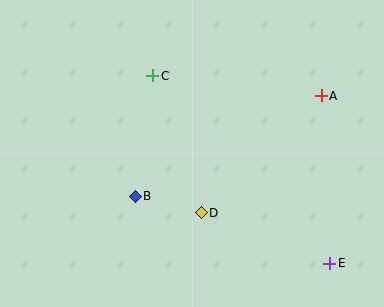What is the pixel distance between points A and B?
The distance between A and B is 212 pixels.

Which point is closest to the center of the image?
Point D at (201, 213) is closest to the center.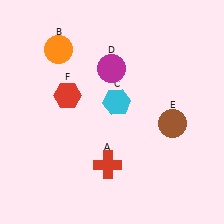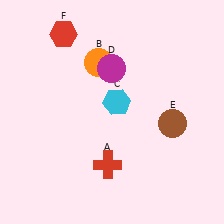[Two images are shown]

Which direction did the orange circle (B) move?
The orange circle (B) moved right.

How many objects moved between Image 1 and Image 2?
2 objects moved between the two images.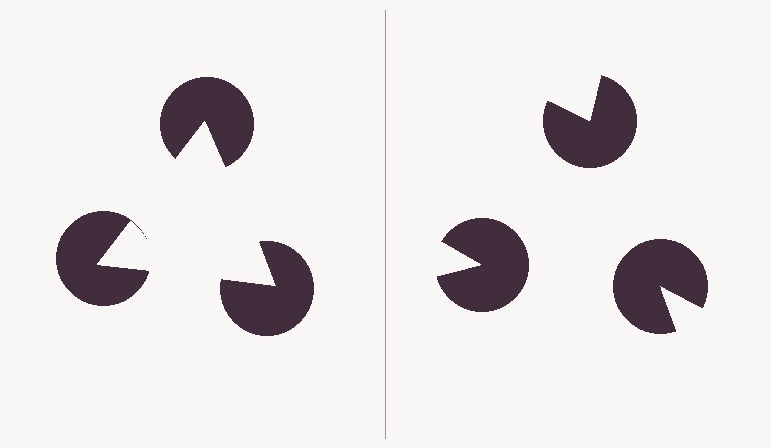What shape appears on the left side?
An illusory triangle.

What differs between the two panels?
The pac-man discs are positioned identically on both sides; only the wedge orientations differ. On the left they align to a triangle; on the right they are misaligned.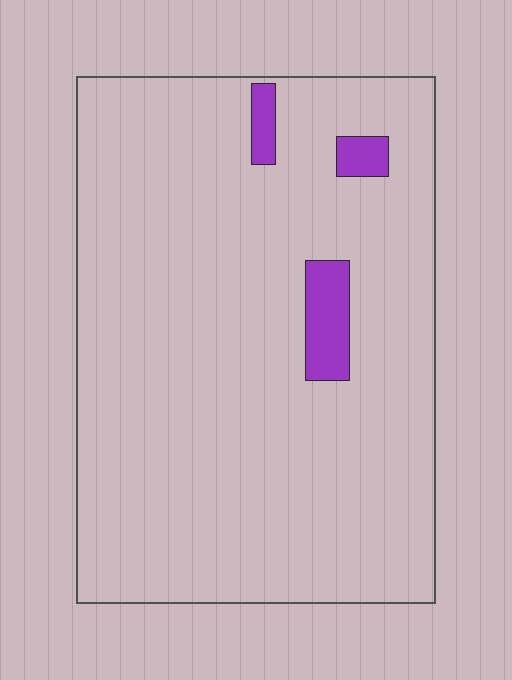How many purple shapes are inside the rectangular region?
3.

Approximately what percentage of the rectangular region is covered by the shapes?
Approximately 5%.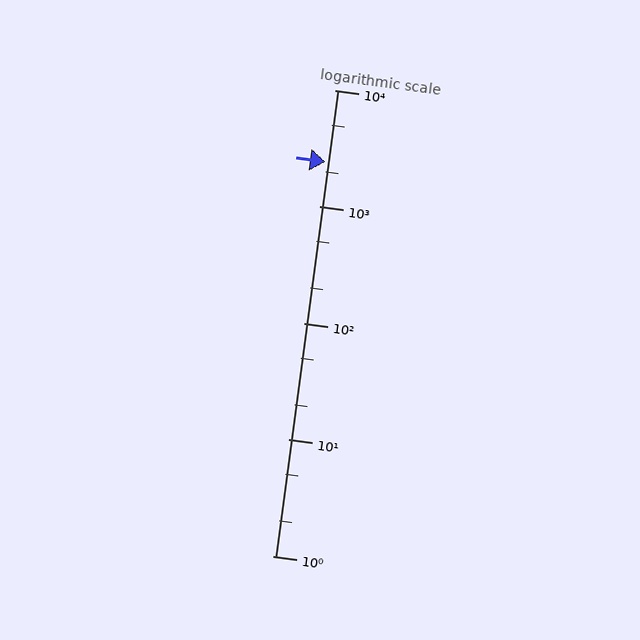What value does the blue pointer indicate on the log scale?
The pointer indicates approximately 2400.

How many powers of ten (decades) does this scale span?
The scale spans 4 decades, from 1 to 10000.